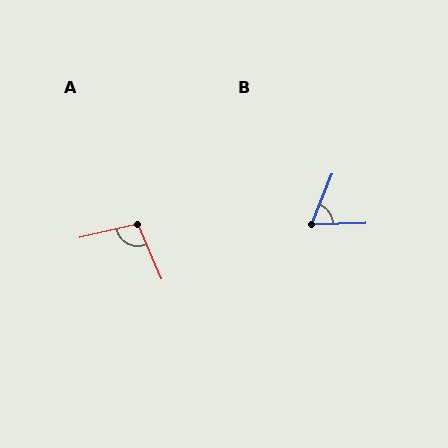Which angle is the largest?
A, at approximately 100 degrees.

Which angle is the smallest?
B, at approximately 66 degrees.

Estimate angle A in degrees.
Approximately 100 degrees.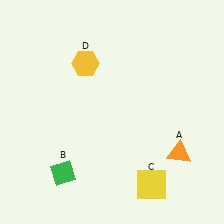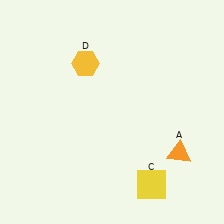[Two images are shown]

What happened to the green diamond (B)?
The green diamond (B) was removed in Image 2. It was in the bottom-left area of Image 1.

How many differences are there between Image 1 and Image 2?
There is 1 difference between the two images.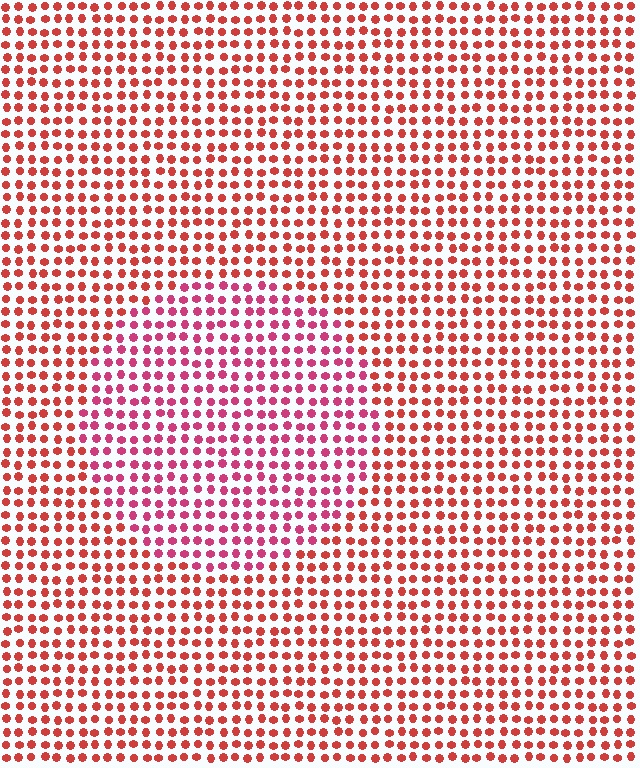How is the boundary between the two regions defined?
The boundary is defined purely by a slight shift in hue (about 27 degrees). Spacing, size, and orientation are identical on both sides.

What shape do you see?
I see a circle.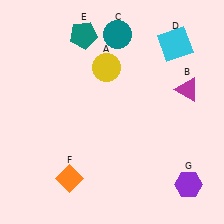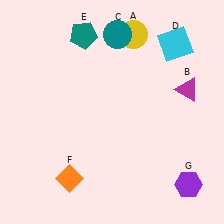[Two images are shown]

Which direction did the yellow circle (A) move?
The yellow circle (A) moved up.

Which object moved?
The yellow circle (A) moved up.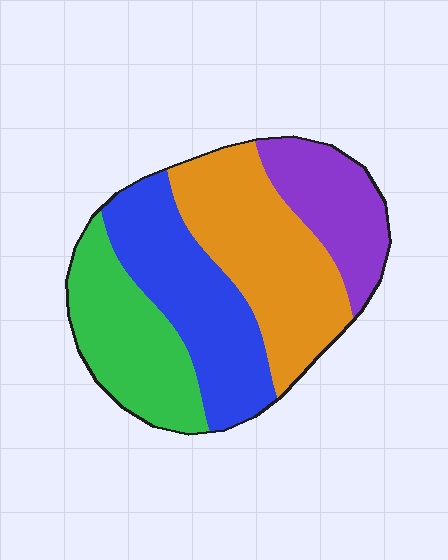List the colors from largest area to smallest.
From largest to smallest: orange, blue, green, purple.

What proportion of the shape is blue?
Blue covers about 30% of the shape.